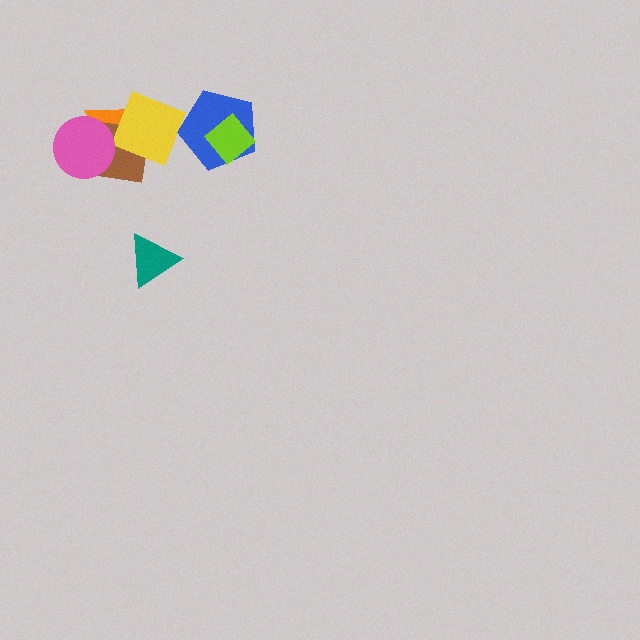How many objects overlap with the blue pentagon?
1 object overlaps with the blue pentagon.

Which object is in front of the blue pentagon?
The lime diamond is in front of the blue pentagon.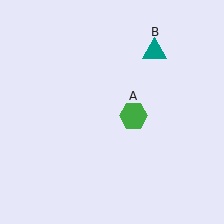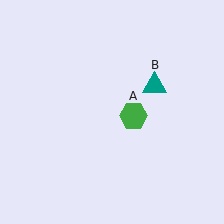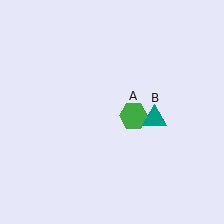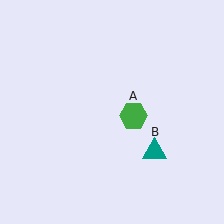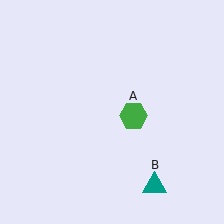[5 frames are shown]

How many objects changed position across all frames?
1 object changed position: teal triangle (object B).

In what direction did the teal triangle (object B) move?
The teal triangle (object B) moved down.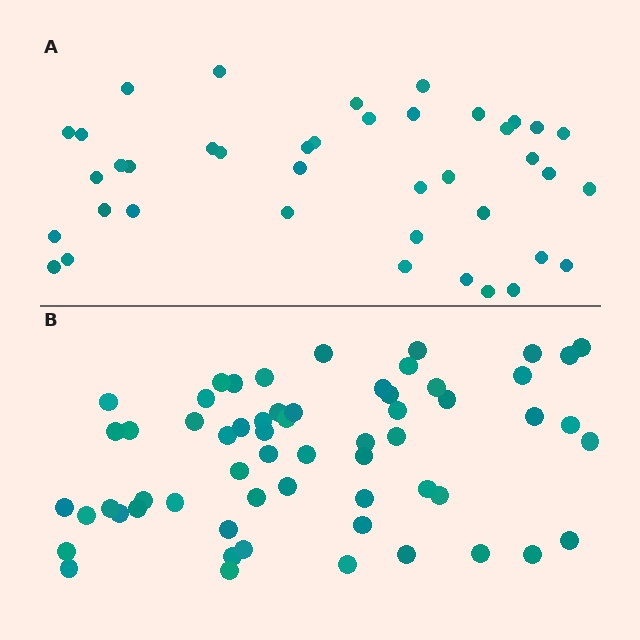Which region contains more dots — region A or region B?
Region B (the bottom region) has more dots.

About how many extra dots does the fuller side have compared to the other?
Region B has approximately 20 more dots than region A.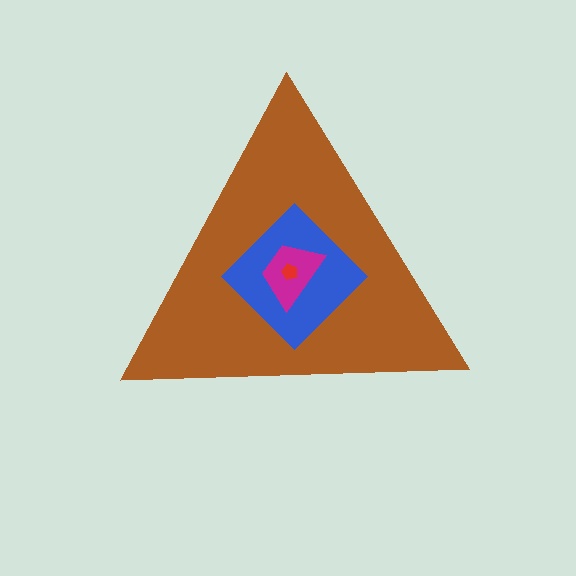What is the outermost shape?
The brown triangle.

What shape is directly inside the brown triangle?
The blue diamond.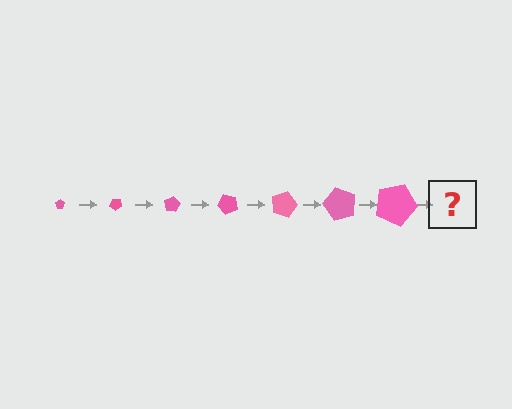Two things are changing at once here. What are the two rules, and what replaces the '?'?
The two rules are that the pentagon grows larger each step and it rotates 40 degrees each step. The '?' should be a pentagon, larger than the previous one and rotated 280 degrees from the start.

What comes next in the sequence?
The next element should be a pentagon, larger than the previous one and rotated 280 degrees from the start.